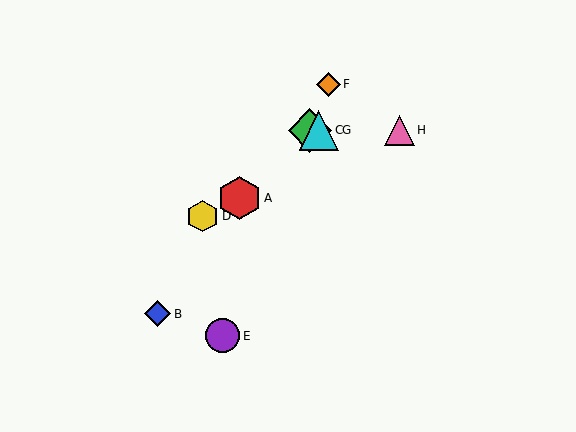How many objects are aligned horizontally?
3 objects (C, G, H) are aligned horizontally.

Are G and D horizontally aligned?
No, G is at y≈130 and D is at y≈216.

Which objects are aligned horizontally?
Objects C, G, H are aligned horizontally.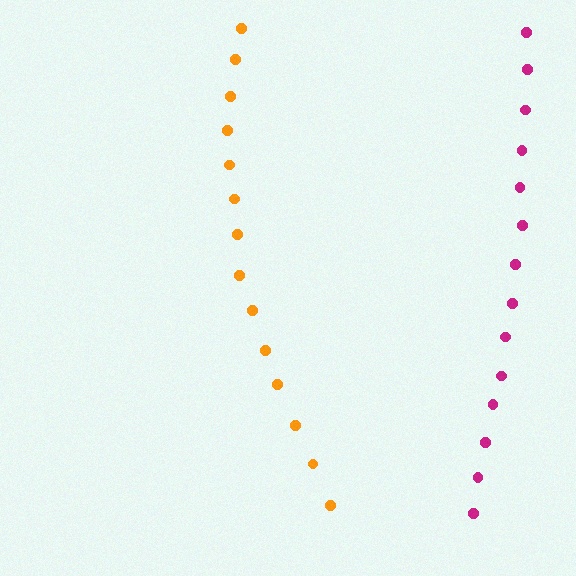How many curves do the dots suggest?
There are 2 distinct paths.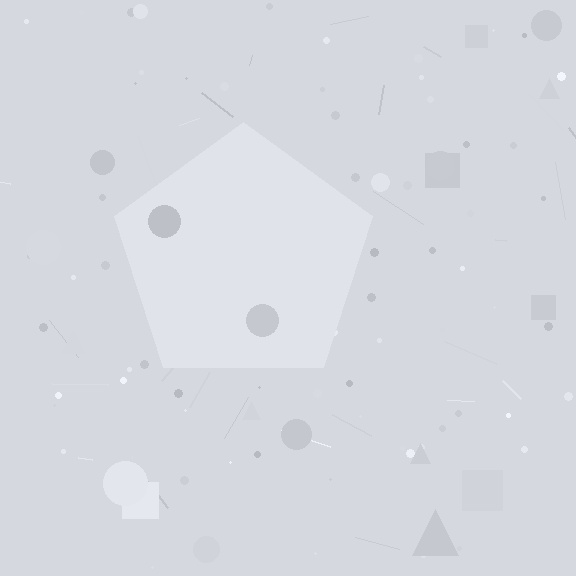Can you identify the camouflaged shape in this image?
The camouflaged shape is a pentagon.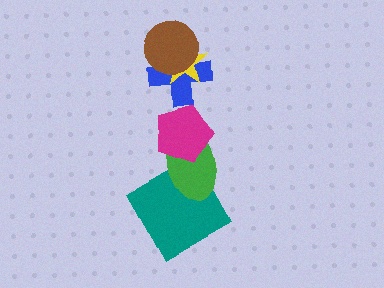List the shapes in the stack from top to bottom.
From top to bottom: the brown circle, the yellow star, the blue cross, the magenta pentagon, the green ellipse, the teal square.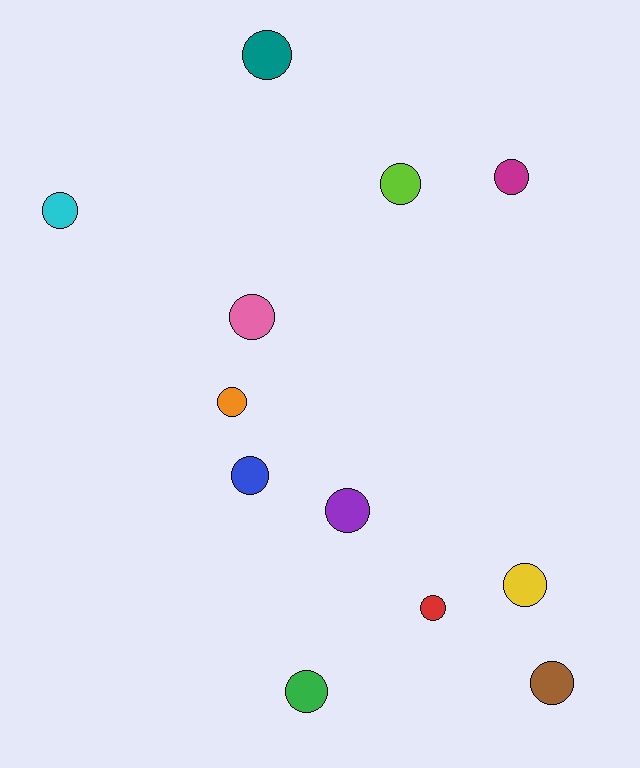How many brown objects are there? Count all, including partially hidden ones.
There is 1 brown object.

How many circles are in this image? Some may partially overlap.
There are 12 circles.